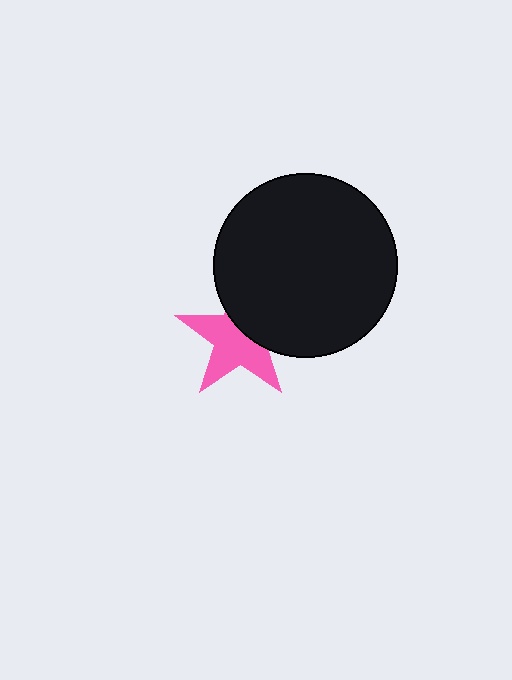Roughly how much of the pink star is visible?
About half of it is visible (roughly 61%).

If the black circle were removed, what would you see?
You would see the complete pink star.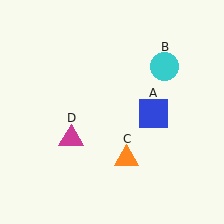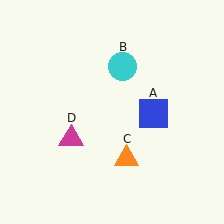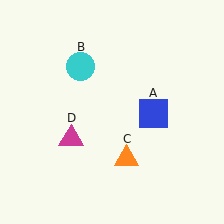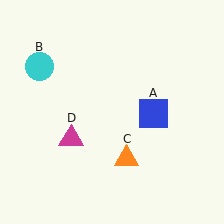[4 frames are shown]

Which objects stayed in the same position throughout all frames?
Blue square (object A) and orange triangle (object C) and magenta triangle (object D) remained stationary.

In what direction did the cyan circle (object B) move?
The cyan circle (object B) moved left.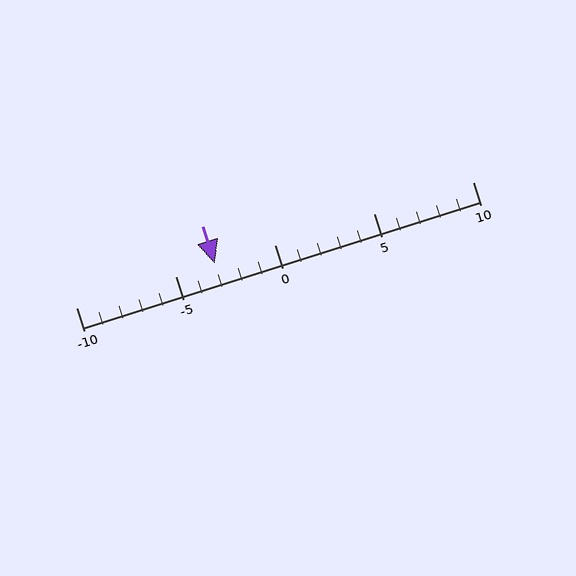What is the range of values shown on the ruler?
The ruler shows values from -10 to 10.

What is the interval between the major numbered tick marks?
The major tick marks are spaced 5 units apart.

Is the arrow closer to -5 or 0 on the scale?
The arrow is closer to -5.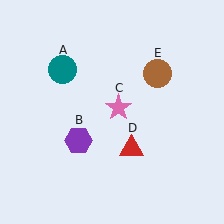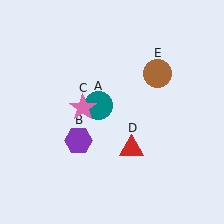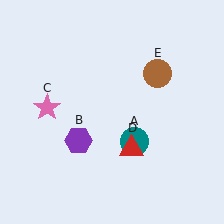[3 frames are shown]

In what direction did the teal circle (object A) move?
The teal circle (object A) moved down and to the right.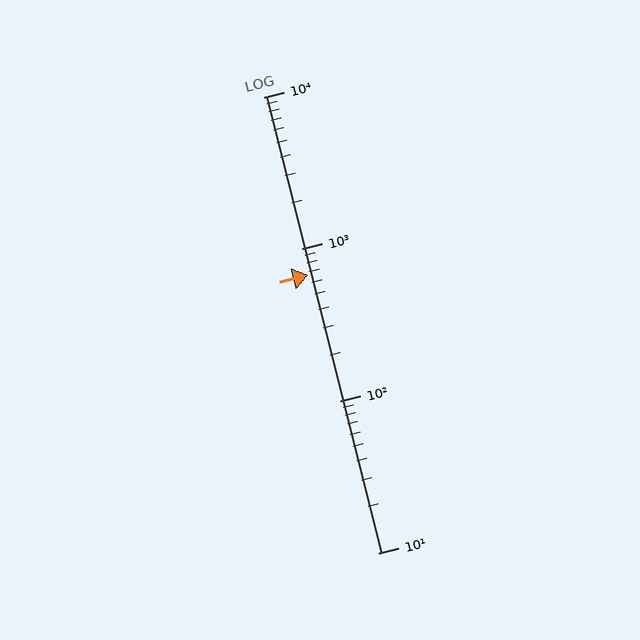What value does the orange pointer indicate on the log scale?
The pointer indicates approximately 670.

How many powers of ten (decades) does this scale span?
The scale spans 3 decades, from 10 to 10000.